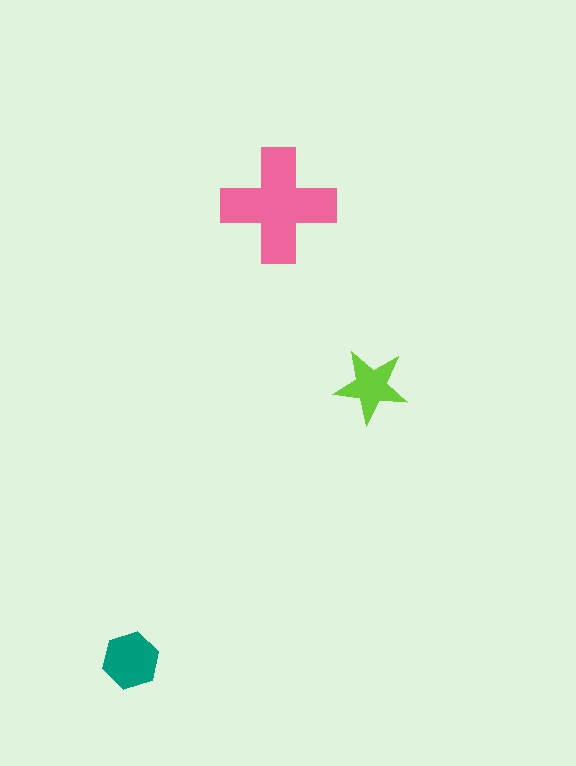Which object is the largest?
The pink cross.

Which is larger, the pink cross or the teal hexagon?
The pink cross.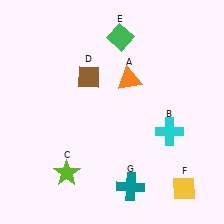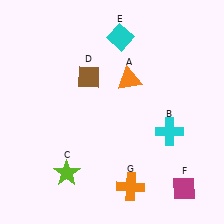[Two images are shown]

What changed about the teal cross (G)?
In Image 1, G is teal. In Image 2, it changed to orange.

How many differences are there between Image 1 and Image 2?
There are 3 differences between the two images.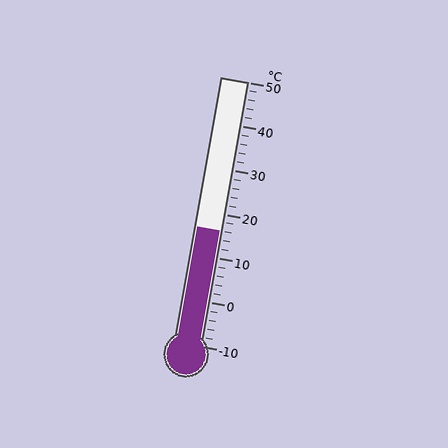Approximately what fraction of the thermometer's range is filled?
The thermometer is filled to approximately 45% of its range.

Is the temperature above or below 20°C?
The temperature is below 20°C.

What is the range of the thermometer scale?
The thermometer scale ranges from -10°C to 50°C.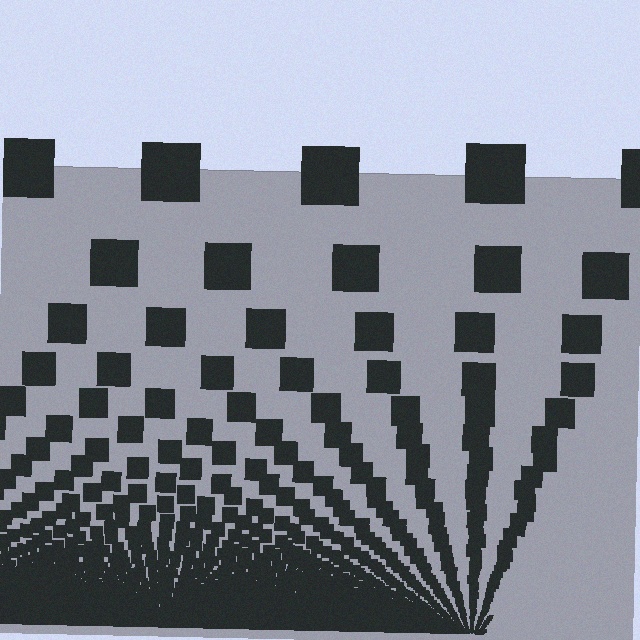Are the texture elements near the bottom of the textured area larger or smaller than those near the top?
Smaller. The gradient is inverted — elements near the bottom are smaller and denser.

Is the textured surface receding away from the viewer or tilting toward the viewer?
The surface appears to tilt toward the viewer. Texture elements get larger and sparser toward the top.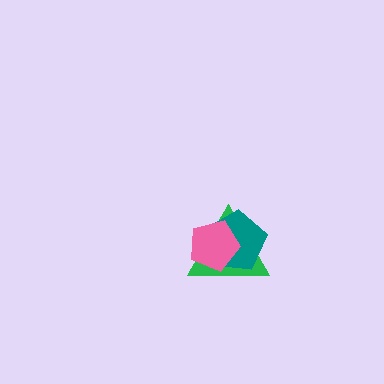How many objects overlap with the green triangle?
2 objects overlap with the green triangle.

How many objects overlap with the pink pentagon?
2 objects overlap with the pink pentagon.